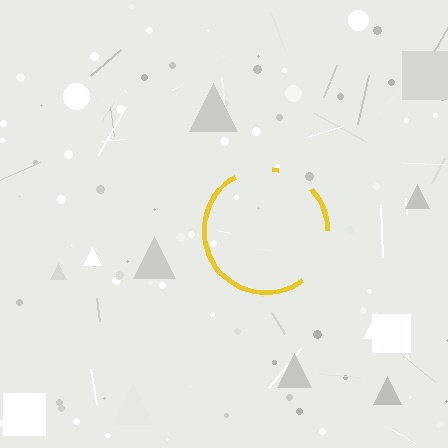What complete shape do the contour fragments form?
The contour fragments form a circle.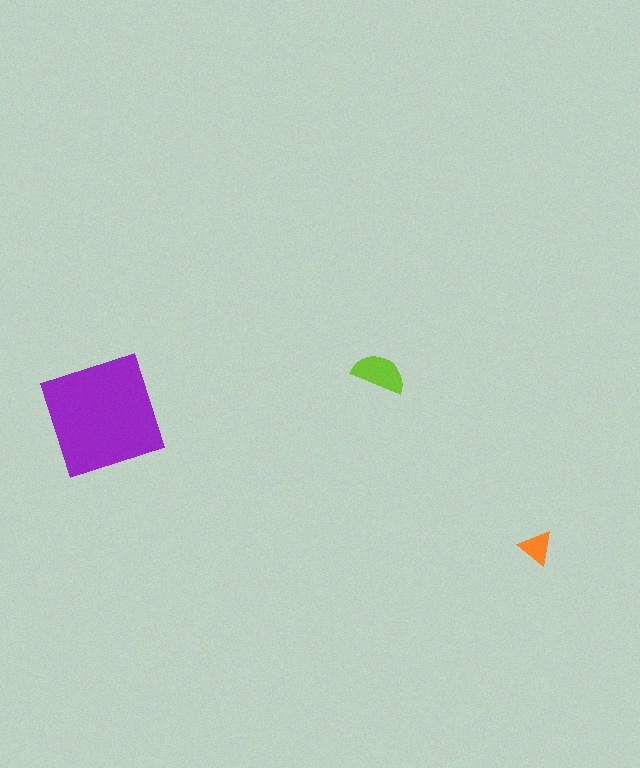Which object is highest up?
The lime semicircle is topmost.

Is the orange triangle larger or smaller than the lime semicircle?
Smaller.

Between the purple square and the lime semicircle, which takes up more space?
The purple square.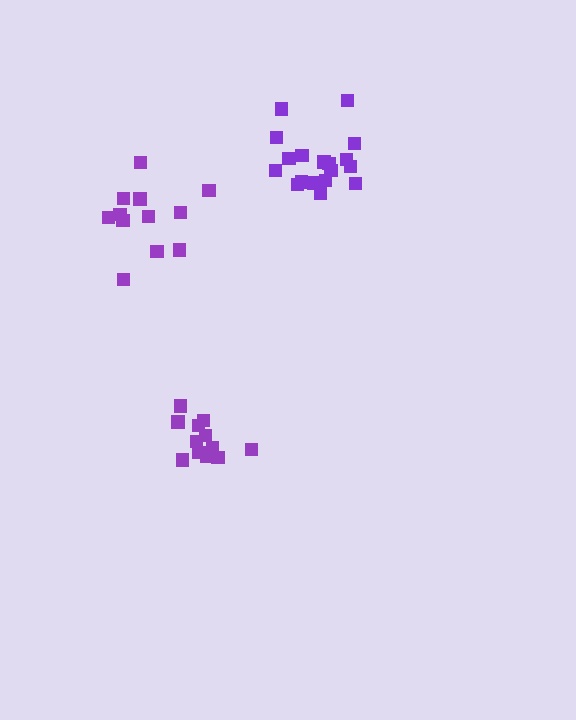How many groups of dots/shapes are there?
There are 3 groups.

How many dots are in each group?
Group 1: 18 dots, Group 2: 12 dots, Group 3: 12 dots (42 total).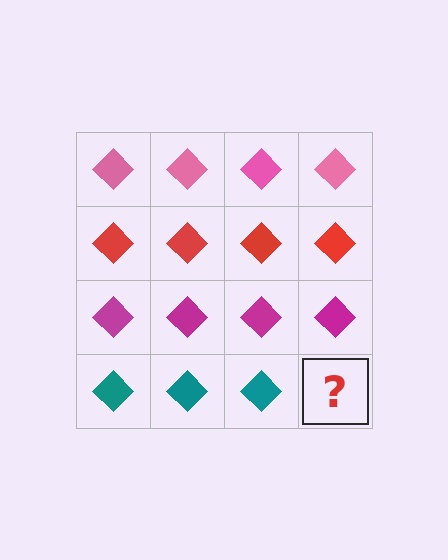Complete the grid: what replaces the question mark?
The question mark should be replaced with a teal diamond.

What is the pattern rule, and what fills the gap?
The rule is that each row has a consistent color. The gap should be filled with a teal diamond.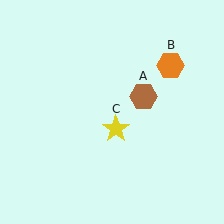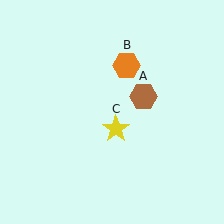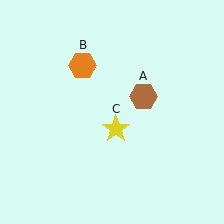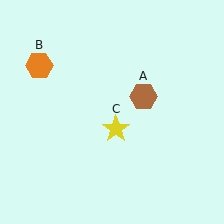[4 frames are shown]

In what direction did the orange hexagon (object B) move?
The orange hexagon (object B) moved left.